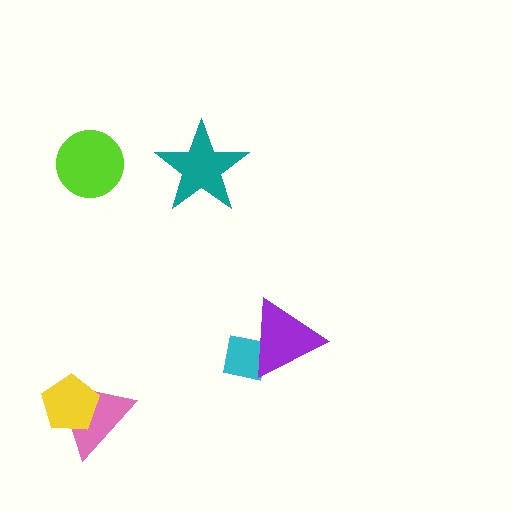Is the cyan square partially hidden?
Yes, it is partially covered by another shape.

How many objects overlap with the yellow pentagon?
1 object overlaps with the yellow pentagon.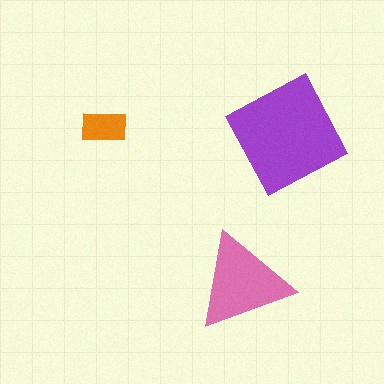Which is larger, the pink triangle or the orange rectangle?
The pink triangle.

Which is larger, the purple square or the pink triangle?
The purple square.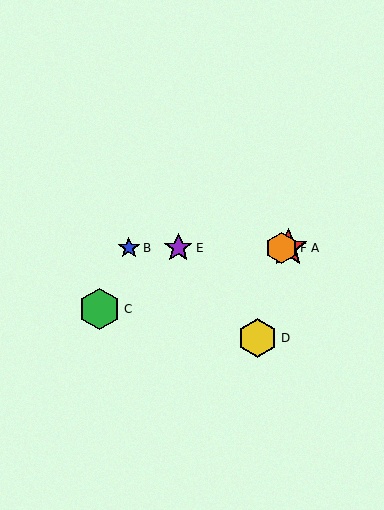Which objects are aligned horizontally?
Objects A, B, E, F are aligned horizontally.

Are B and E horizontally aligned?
Yes, both are at y≈248.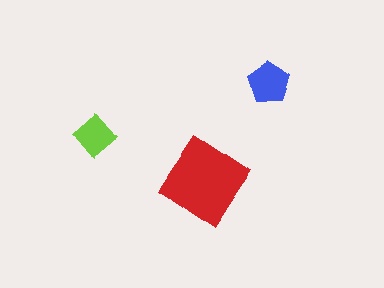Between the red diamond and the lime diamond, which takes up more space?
The red diamond.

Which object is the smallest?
The lime diamond.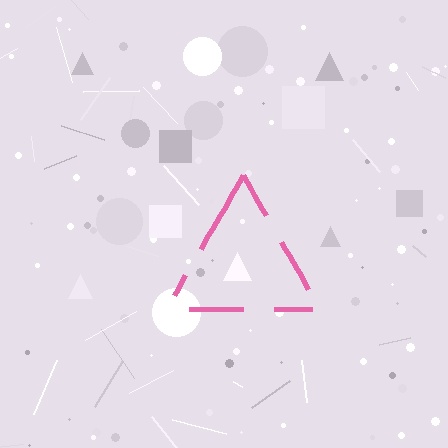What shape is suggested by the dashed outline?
The dashed outline suggests a triangle.